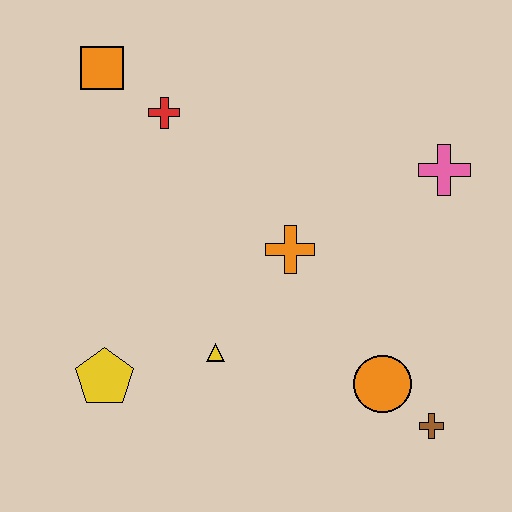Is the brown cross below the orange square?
Yes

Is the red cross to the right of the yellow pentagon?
Yes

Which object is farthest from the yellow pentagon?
The pink cross is farthest from the yellow pentagon.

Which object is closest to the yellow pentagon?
The yellow triangle is closest to the yellow pentagon.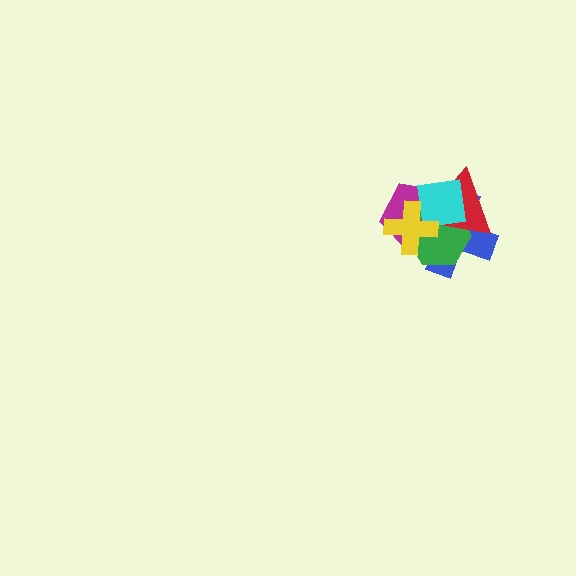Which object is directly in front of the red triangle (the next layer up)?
The cyan square is directly in front of the red triangle.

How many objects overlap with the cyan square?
5 objects overlap with the cyan square.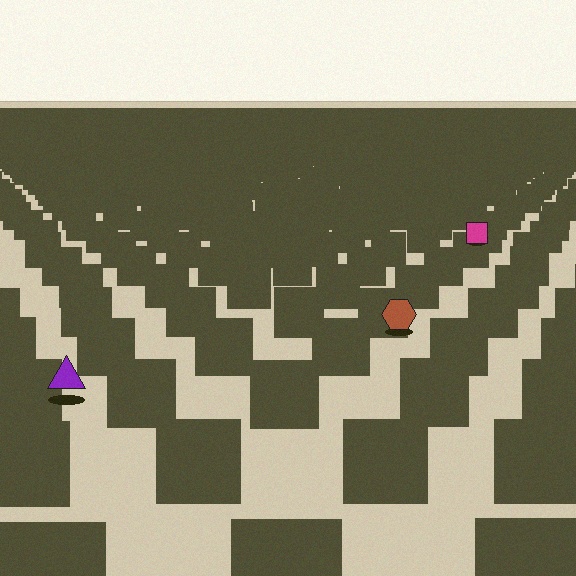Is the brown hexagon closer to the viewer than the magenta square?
Yes. The brown hexagon is closer — you can tell from the texture gradient: the ground texture is coarser near it.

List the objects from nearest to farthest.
From nearest to farthest: the purple triangle, the brown hexagon, the magenta square.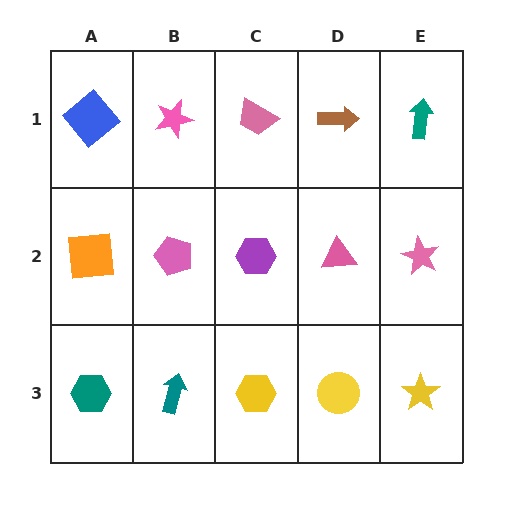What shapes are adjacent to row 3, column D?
A pink triangle (row 2, column D), a yellow hexagon (row 3, column C), a yellow star (row 3, column E).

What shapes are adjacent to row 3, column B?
A pink pentagon (row 2, column B), a teal hexagon (row 3, column A), a yellow hexagon (row 3, column C).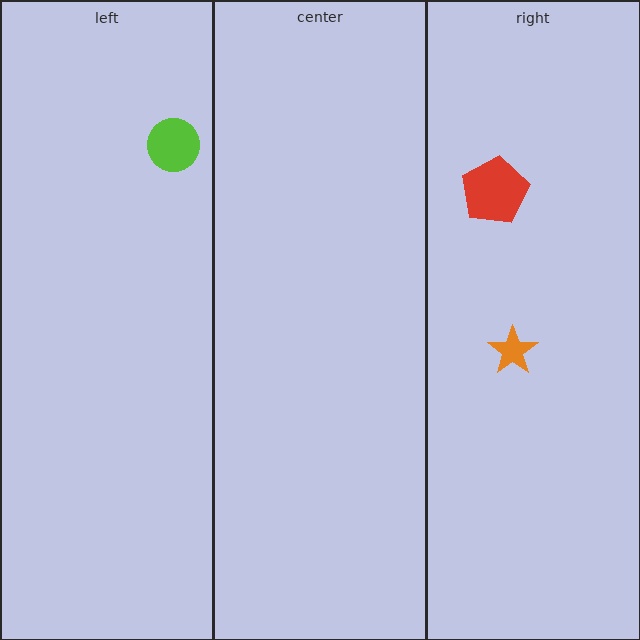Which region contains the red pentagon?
The right region.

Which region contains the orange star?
The right region.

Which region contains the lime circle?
The left region.